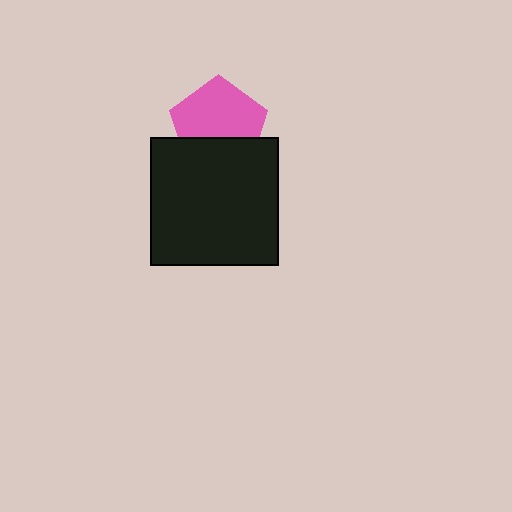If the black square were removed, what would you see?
You would see the complete pink pentagon.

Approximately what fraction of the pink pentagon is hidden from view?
Roughly 35% of the pink pentagon is hidden behind the black square.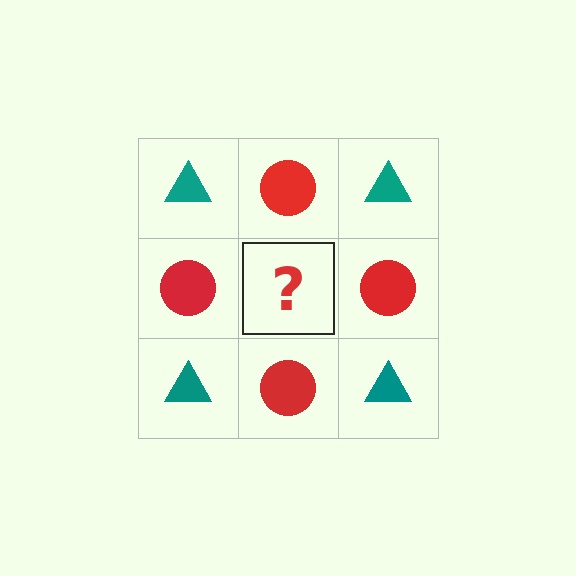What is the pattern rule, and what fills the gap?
The rule is that it alternates teal triangle and red circle in a checkerboard pattern. The gap should be filled with a teal triangle.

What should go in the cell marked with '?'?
The missing cell should contain a teal triangle.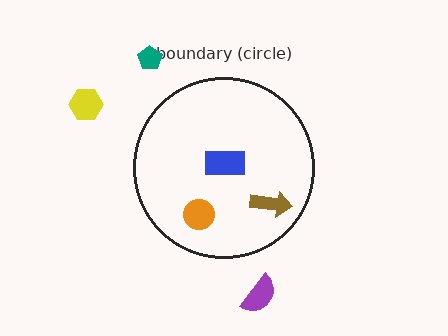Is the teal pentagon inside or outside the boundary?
Outside.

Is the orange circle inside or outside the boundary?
Inside.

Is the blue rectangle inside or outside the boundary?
Inside.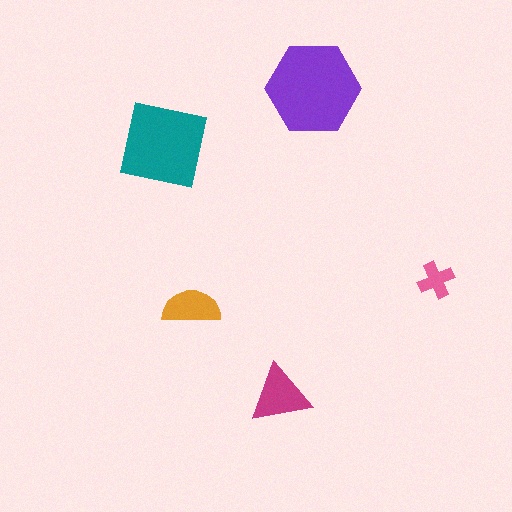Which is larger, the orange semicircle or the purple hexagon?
The purple hexagon.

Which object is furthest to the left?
The teal square is leftmost.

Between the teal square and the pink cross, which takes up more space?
The teal square.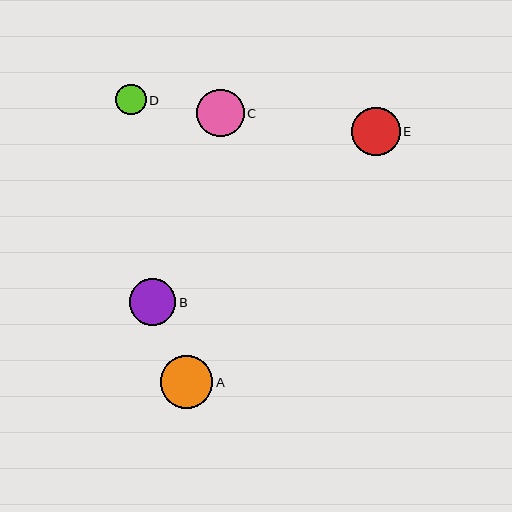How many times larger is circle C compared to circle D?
Circle C is approximately 1.6 times the size of circle D.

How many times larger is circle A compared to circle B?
Circle A is approximately 1.1 times the size of circle B.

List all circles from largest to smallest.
From largest to smallest: A, E, C, B, D.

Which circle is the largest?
Circle A is the largest with a size of approximately 53 pixels.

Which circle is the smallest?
Circle D is the smallest with a size of approximately 30 pixels.